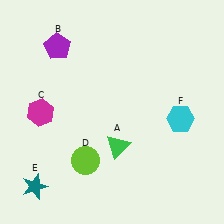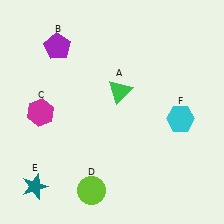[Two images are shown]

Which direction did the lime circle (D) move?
The lime circle (D) moved down.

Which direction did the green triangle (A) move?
The green triangle (A) moved up.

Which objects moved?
The objects that moved are: the green triangle (A), the lime circle (D).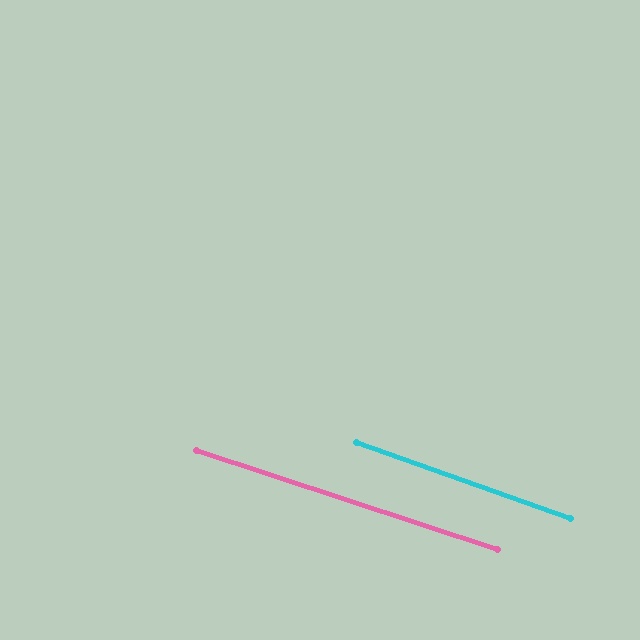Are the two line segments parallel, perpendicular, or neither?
Parallel — their directions differ by only 1.3°.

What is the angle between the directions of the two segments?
Approximately 1 degree.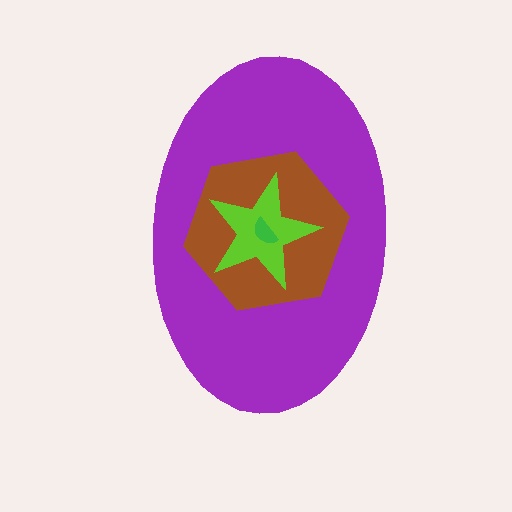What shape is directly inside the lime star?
The green semicircle.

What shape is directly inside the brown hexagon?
The lime star.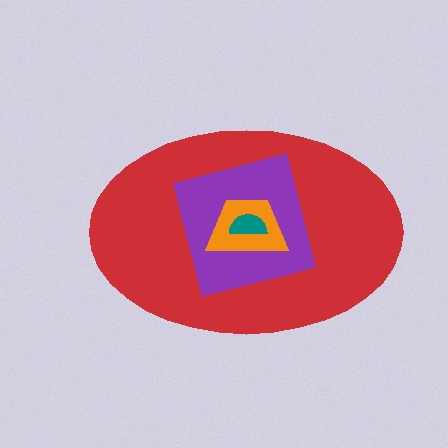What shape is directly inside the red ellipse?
The purple square.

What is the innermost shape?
The teal semicircle.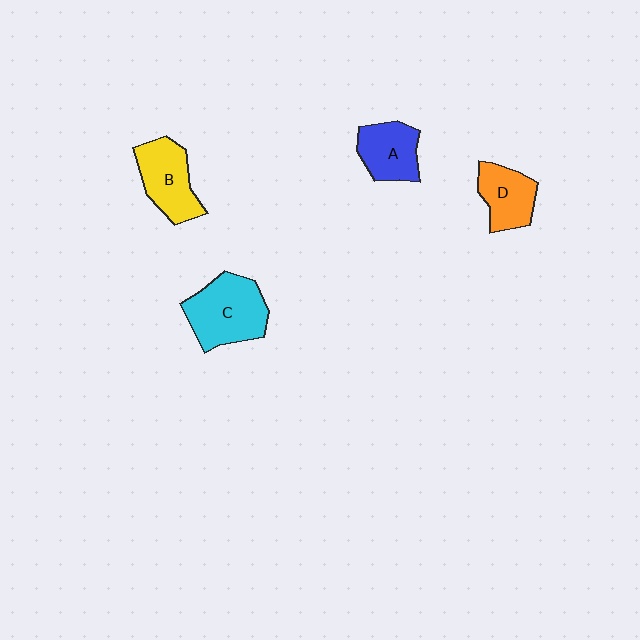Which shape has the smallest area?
Shape D (orange).